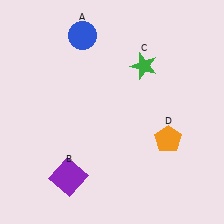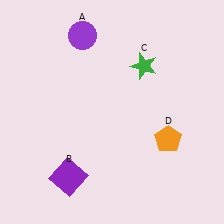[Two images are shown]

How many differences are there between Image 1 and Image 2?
There is 1 difference between the two images.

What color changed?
The circle (A) changed from blue in Image 1 to purple in Image 2.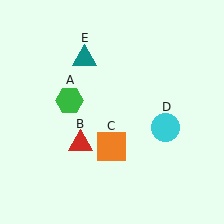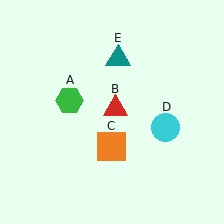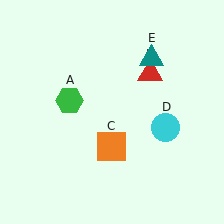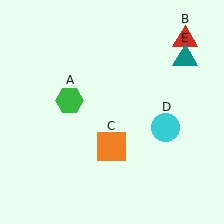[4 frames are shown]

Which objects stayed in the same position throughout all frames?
Green hexagon (object A) and orange square (object C) and cyan circle (object D) remained stationary.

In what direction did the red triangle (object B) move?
The red triangle (object B) moved up and to the right.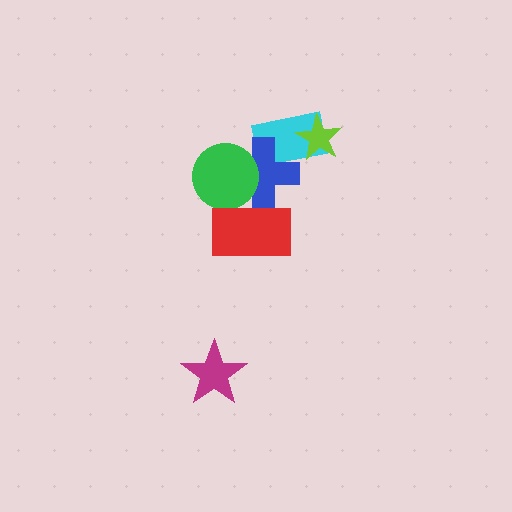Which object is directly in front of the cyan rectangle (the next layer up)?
The blue cross is directly in front of the cyan rectangle.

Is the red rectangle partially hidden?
No, no other shape covers it.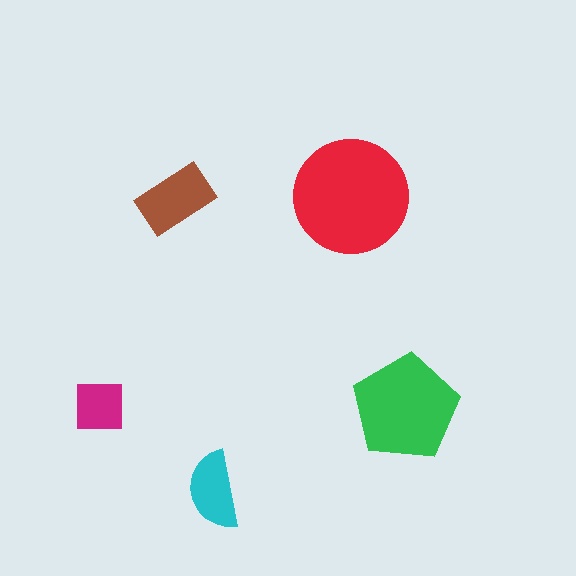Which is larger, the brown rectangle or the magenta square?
The brown rectangle.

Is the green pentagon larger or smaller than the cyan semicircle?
Larger.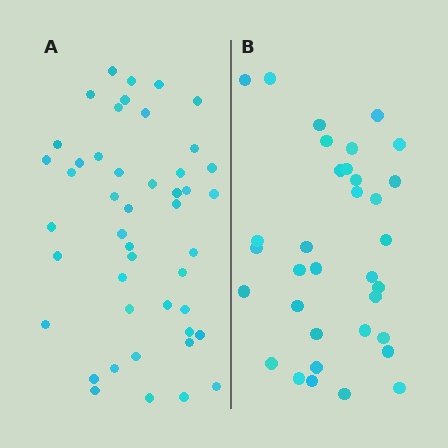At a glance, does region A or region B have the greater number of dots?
Region A (the left region) has more dots.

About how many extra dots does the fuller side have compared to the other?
Region A has roughly 12 or so more dots than region B.